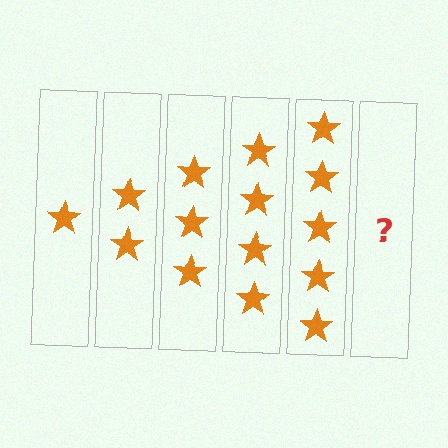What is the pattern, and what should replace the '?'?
The pattern is that each step adds one more star. The '?' should be 6 stars.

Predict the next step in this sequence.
The next step is 6 stars.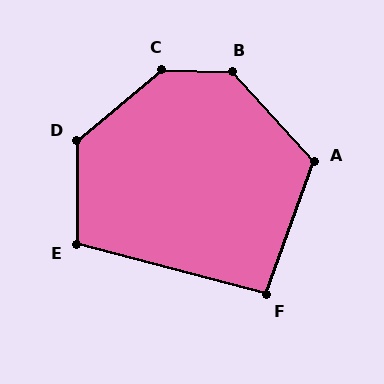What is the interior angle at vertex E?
Approximately 105 degrees (obtuse).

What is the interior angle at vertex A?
Approximately 117 degrees (obtuse).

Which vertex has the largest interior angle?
C, at approximately 138 degrees.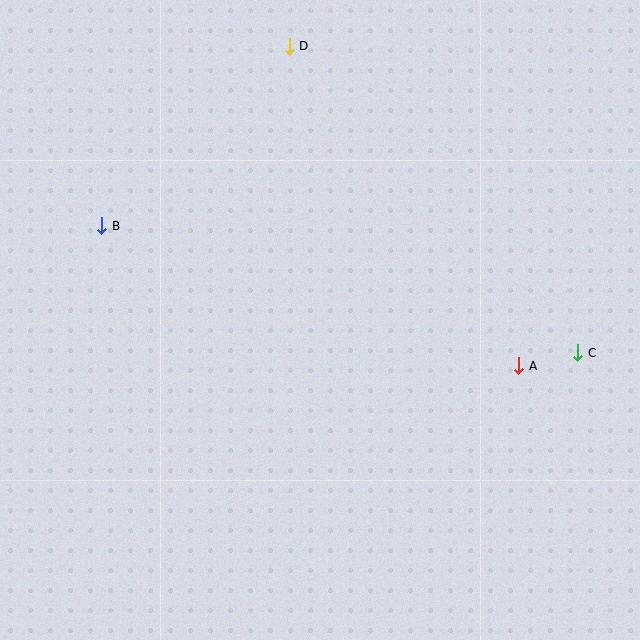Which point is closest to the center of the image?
Point A at (519, 366) is closest to the center.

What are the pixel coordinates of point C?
Point C is at (578, 353).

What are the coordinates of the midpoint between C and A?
The midpoint between C and A is at (548, 359).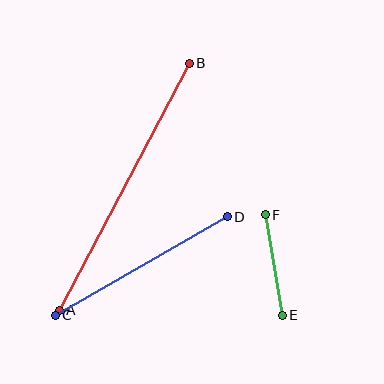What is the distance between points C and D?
The distance is approximately 199 pixels.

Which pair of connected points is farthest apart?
Points A and B are farthest apart.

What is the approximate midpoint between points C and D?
The midpoint is at approximately (141, 266) pixels.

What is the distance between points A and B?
The distance is approximately 279 pixels.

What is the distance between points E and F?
The distance is approximately 102 pixels.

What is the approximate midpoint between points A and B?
The midpoint is at approximately (124, 187) pixels.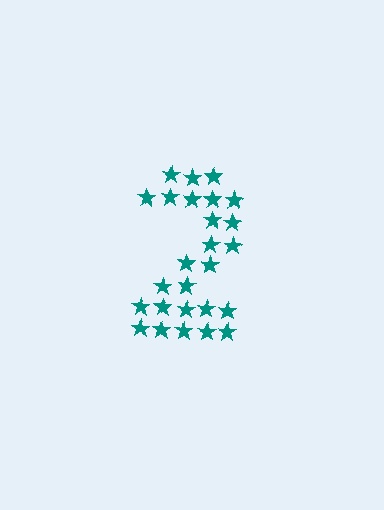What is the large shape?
The large shape is the digit 2.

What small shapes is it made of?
It is made of small stars.